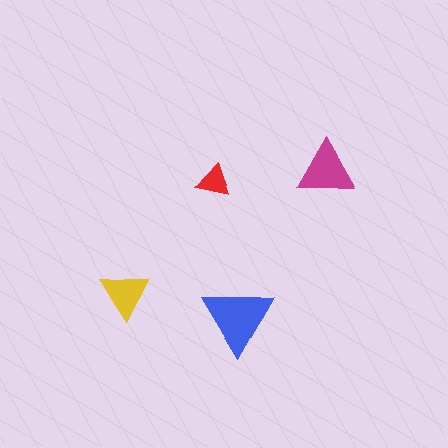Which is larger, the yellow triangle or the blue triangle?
The blue one.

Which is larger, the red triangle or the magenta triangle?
The magenta one.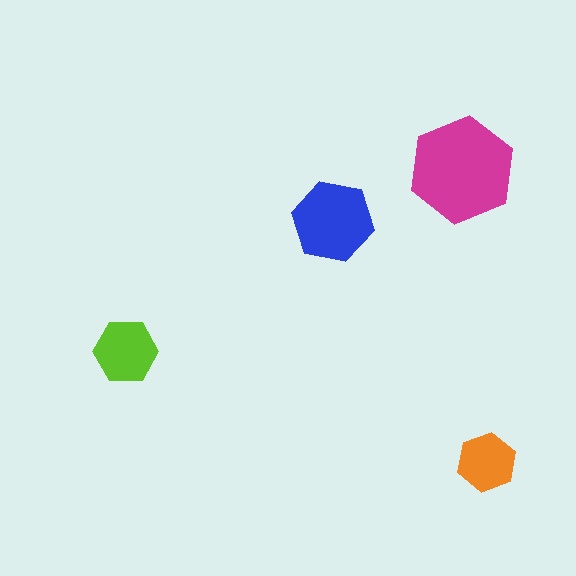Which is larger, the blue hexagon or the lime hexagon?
The blue one.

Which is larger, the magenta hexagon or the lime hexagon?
The magenta one.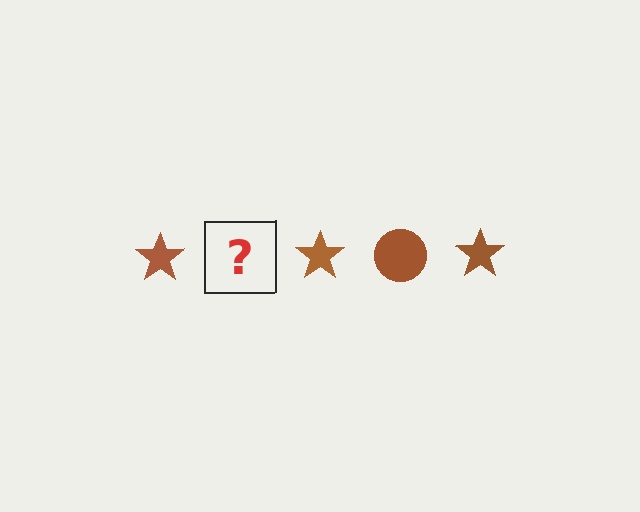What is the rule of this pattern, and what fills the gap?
The rule is that the pattern cycles through star, circle shapes in brown. The gap should be filled with a brown circle.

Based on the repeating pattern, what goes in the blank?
The blank should be a brown circle.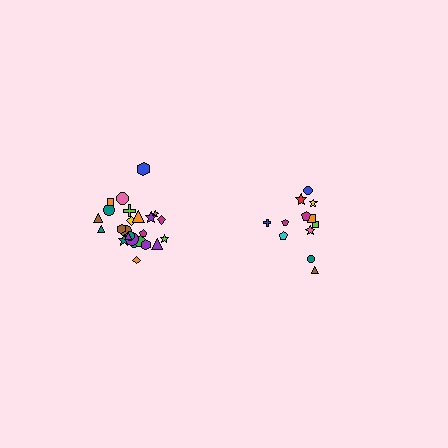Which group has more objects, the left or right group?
The left group.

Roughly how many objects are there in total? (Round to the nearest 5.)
Roughly 35 objects in total.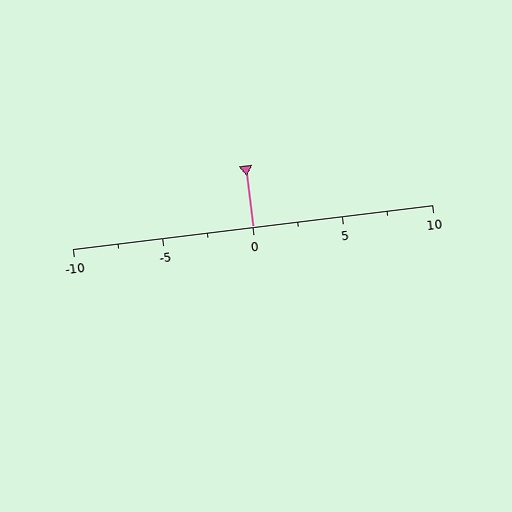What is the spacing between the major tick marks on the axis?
The major ticks are spaced 5 apart.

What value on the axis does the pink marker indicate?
The marker indicates approximately 0.